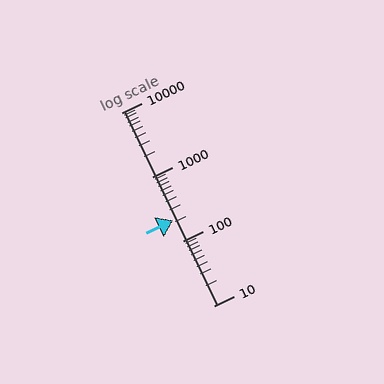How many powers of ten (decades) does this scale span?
The scale spans 3 decades, from 10 to 10000.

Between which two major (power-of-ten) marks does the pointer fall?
The pointer is between 100 and 1000.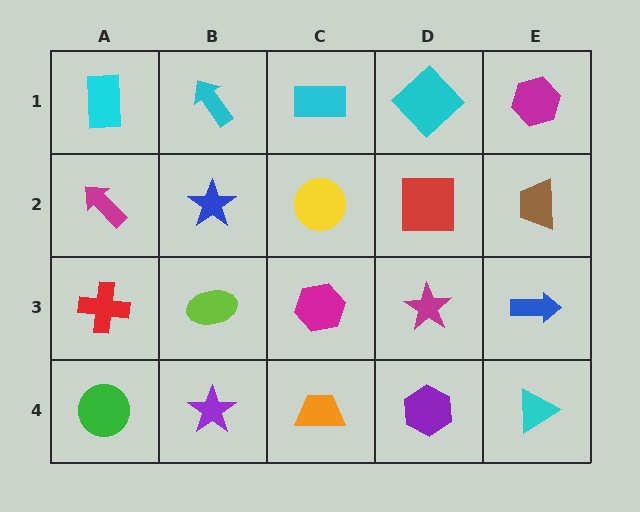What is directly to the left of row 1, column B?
A cyan rectangle.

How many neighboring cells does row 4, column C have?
3.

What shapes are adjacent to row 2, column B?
A cyan arrow (row 1, column B), a lime ellipse (row 3, column B), a magenta arrow (row 2, column A), a yellow circle (row 2, column C).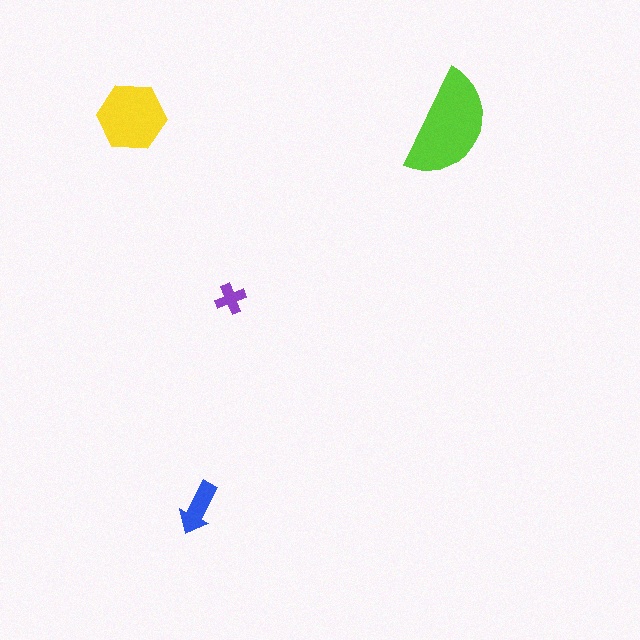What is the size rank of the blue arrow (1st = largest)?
3rd.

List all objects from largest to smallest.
The lime semicircle, the yellow hexagon, the blue arrow, the purple cross.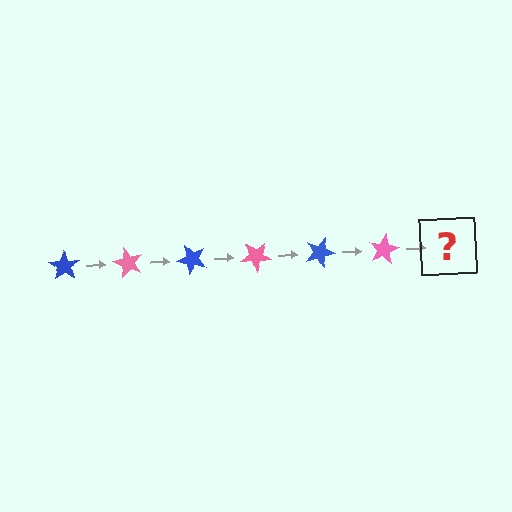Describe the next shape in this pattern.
It should be a blue star, rotated 360 degrees from the start.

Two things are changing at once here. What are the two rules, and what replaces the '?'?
The two rules are that it rotates 60 degrees each step and the color cycles through blue and pink. The '?' should be a blue star, rotated 360 degrees from the start.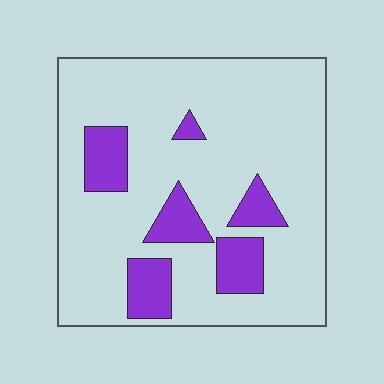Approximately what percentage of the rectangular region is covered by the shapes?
Approximately 20%.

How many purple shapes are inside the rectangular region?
6.